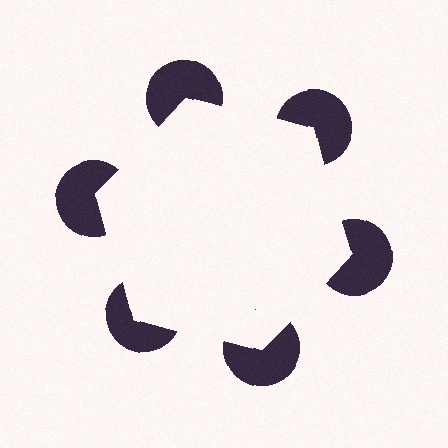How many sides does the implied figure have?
6 sides.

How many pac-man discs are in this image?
There are 6 — one at each vertex of the illusory hexagon.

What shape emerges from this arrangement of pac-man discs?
An illusory hexagon — its edges are inferred from the aligned wedge cuts in the pac-man discs, not physically drawn.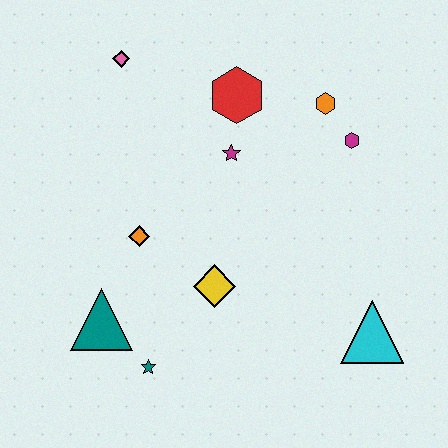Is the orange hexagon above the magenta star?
Yes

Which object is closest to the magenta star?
The red hexagon is closest to the magenta star.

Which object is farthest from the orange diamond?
The cyan triangle is farthest from the orange diamond.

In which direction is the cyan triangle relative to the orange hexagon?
The cyan triangle is below the orange hexagon.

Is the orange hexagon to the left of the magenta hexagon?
Yes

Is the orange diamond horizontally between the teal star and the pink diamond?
Yes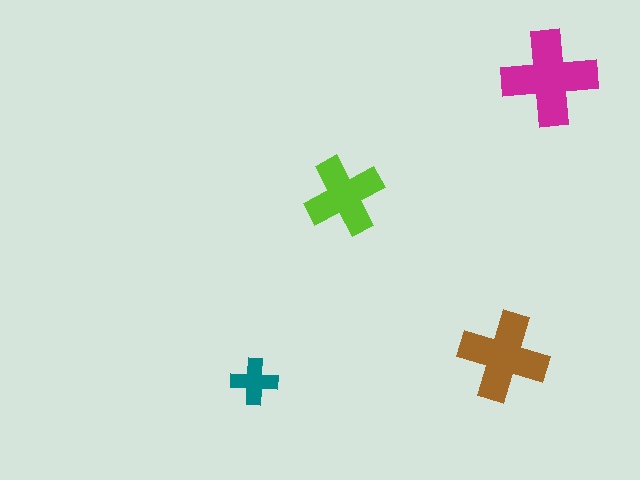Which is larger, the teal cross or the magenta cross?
The magenta one.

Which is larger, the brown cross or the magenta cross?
The magenta one.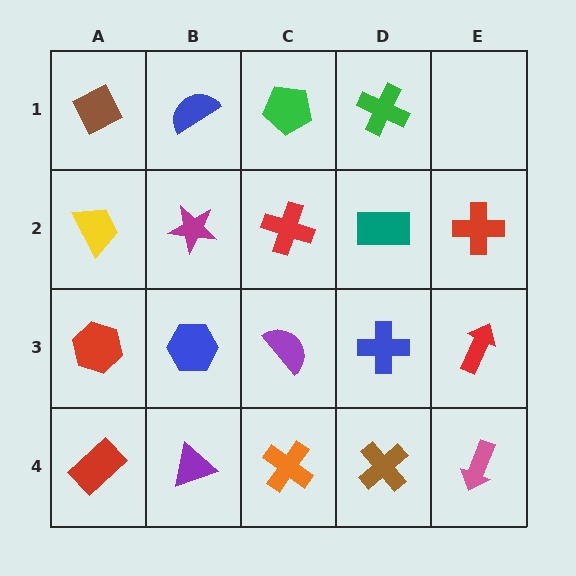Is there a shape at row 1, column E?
No, that cell is empty.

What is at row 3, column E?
A red arrow.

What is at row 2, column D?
A teal rectangle.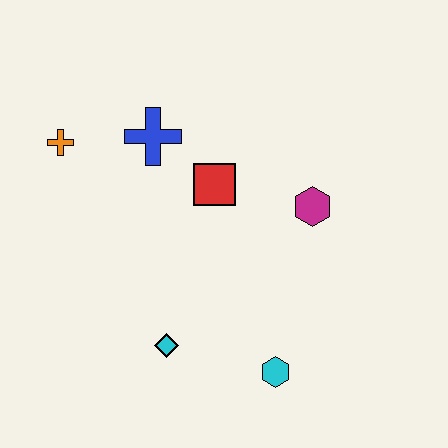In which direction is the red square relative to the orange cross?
The red square is to the right of the orange cross.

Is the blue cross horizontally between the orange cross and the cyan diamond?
Yes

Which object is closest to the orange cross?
The blue cross is closest to the orange cross.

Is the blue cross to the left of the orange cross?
No